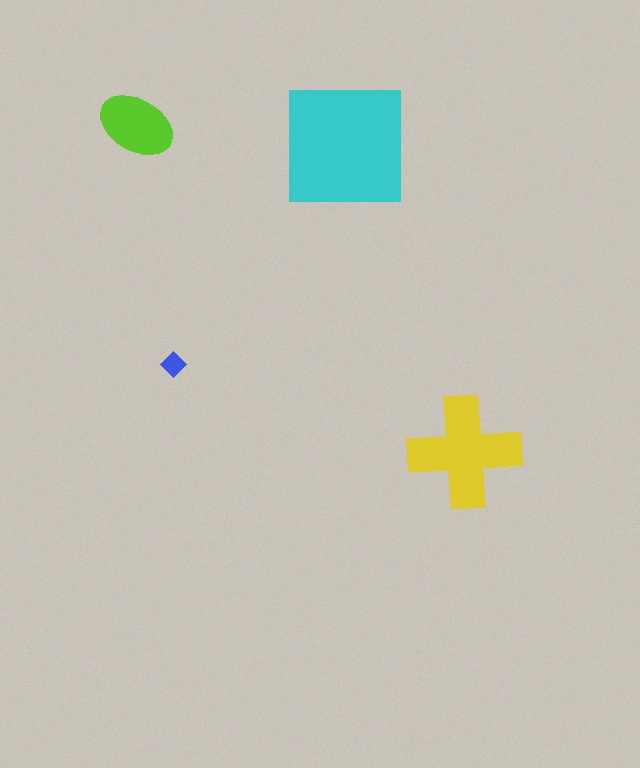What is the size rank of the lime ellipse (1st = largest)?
3rd.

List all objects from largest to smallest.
The cyan square, the yellow cross, the lime ellipse, the blue diamond.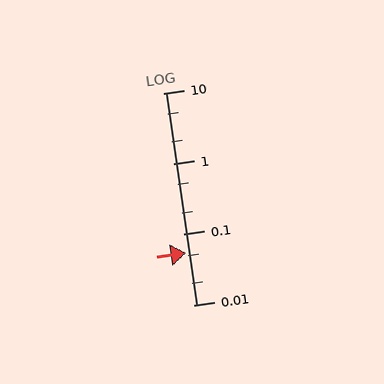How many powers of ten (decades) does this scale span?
The scale spans 3 decades, from 0.01 to 10.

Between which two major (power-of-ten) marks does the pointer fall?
The pointer is between 0.01 and 0.1.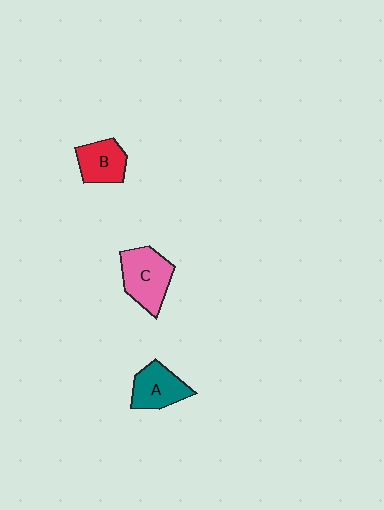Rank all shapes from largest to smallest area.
From largest to smallest: C (pink), A (teal), B (red).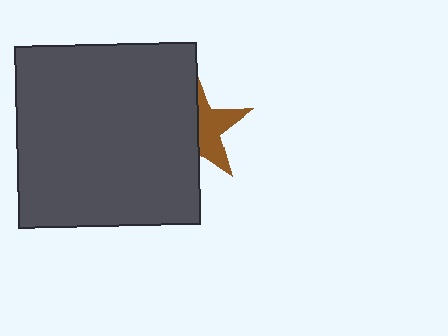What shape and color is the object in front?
The object in front is a dark gray square.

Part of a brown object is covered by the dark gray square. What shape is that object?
It is a star.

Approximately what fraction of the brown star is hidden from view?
Roughly 54% of the brown star is hidden behind the dark gray square.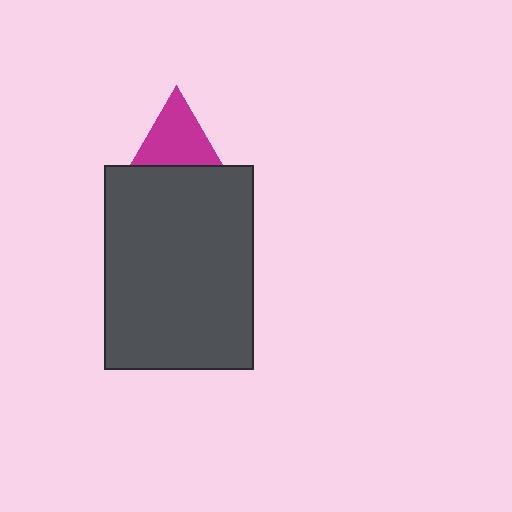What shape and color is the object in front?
The object in front is a dark gray rectangle.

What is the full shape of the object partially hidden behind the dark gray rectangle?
The partially hidden object is a magenta triangle.